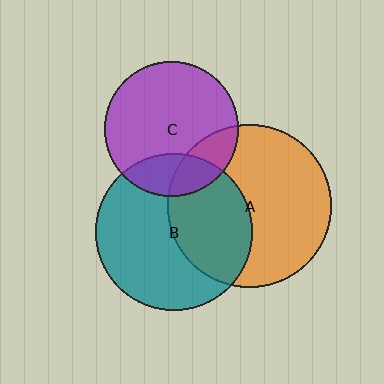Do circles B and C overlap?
Yes.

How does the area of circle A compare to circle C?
Approximately 1.5 times.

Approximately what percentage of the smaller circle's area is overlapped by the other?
Approximately 20%.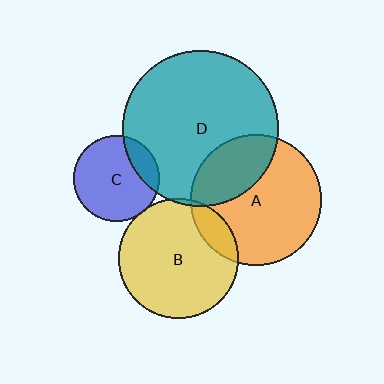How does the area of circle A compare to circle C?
Approximately 2.3 times.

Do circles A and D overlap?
Yes.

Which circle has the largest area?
Circle D (teal).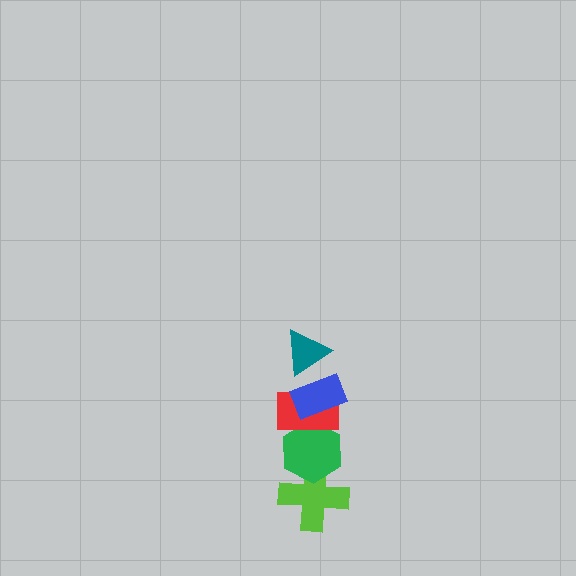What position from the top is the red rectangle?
The red rectangle is 3rd from the top.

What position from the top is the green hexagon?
The green hexagon is 4th from the top.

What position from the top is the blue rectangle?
The blue rectangle is 2nd from the top.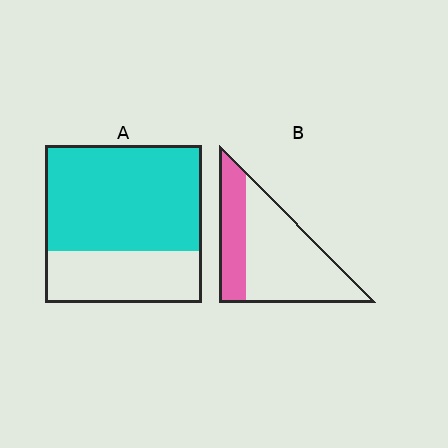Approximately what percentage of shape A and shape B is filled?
A is approximately 65% and B is approximately 30%.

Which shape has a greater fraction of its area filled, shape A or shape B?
Shape A.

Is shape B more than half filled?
No.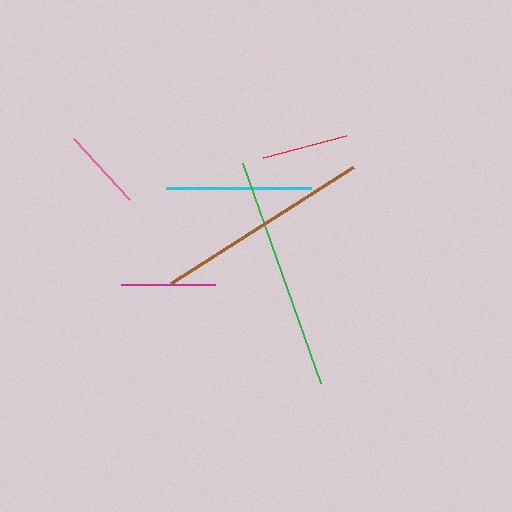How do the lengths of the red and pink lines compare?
The red and pink lines are approximately the same length.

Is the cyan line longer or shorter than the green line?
The green line is longer than the cyan line.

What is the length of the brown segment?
The brown segment is approximately 216 pixels long.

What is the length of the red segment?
The red segment is approximately 86 pixels long.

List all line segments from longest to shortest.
From longest to shortest: green, brown, cyan, magenta, red, pink.